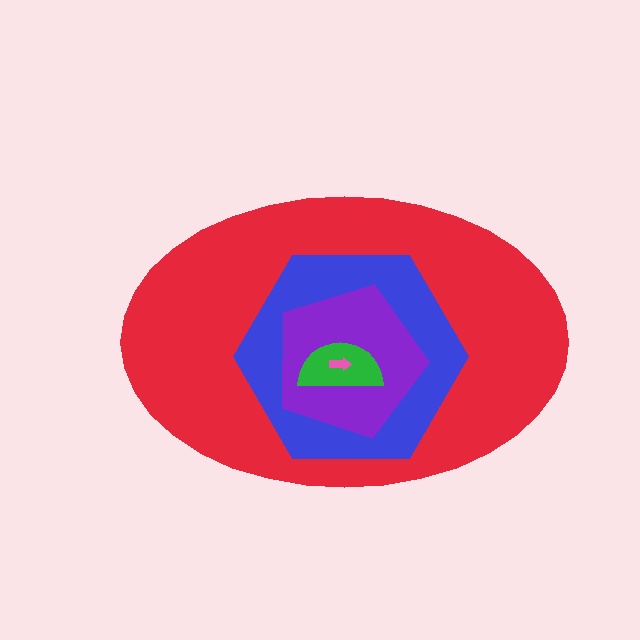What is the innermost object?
The pink arrow.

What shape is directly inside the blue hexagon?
The purple pentagon.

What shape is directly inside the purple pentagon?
The green semicircle.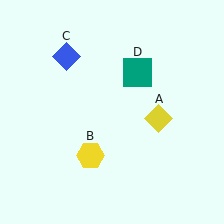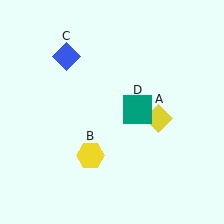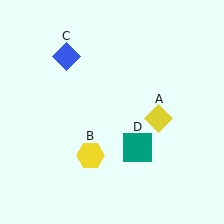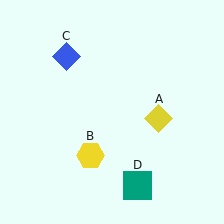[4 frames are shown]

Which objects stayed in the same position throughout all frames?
Yellow diamond (object A) and yellow hexagon (object B) and blue diamond (object C) remained stationary.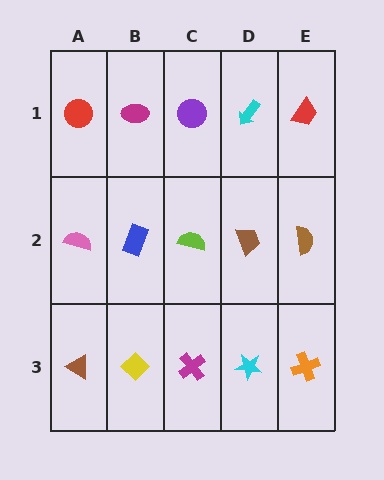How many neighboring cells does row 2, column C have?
4.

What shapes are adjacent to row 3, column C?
A lime semicircle (row 2, column C), a yellow diamond (row 3, column B), a cyan star (row 3, column D).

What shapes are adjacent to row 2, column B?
A magenta ellipse (row 1, column B), a yellow diamond (row 3, column B), a pink semicircle (row 2, column A), a lime semicircle (row 2, column C).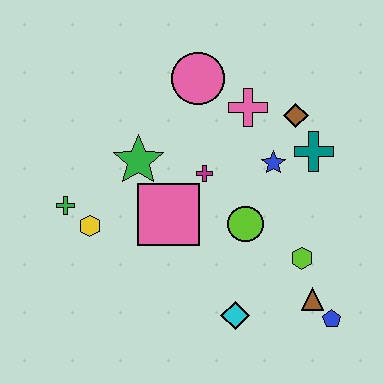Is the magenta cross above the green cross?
Yes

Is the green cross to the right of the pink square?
No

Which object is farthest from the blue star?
The green cross is farthest from the blue star.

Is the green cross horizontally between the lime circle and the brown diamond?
No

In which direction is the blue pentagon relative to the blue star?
The blue pentagon is below the blue star.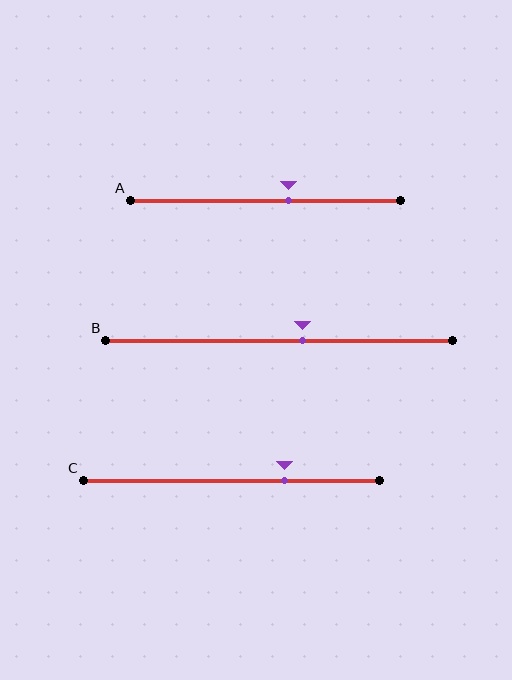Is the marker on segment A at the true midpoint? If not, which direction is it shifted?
No, the marker on segment A is shifted to the right by about 9% of the segment length.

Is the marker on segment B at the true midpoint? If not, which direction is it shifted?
No, the marker on segment B is shifted to the right by about 7% of the segment length.